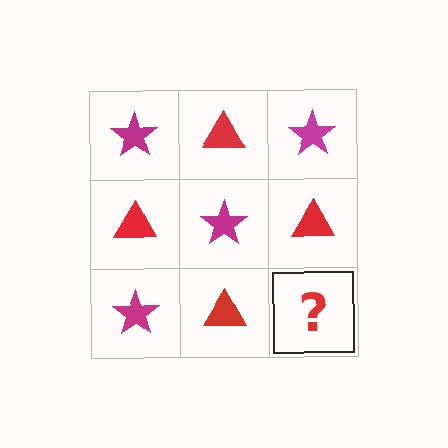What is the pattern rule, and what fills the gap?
The rule is that it alternates magenta star and red triangle in a checkerboard pattern. The gap should be filled with a magenta star.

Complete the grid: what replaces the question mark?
The question mark should be replaced with a magenta star.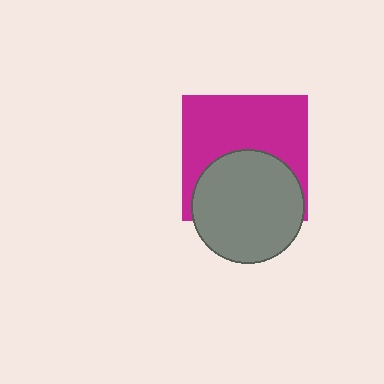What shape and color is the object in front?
The object in front is a gray circle.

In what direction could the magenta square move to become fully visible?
The magenta square could move up. That would shift it out from behind the gray circle entirely.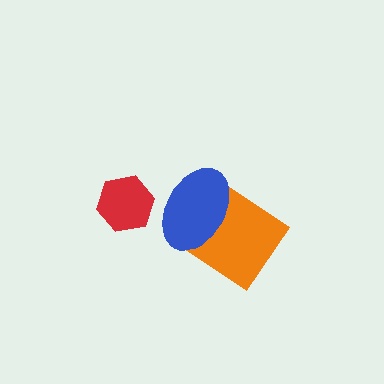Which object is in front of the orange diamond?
The blue ellipse is in front of the orange diamond.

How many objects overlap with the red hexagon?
0 objects overlap with the red hexagon.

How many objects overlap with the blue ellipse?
1 object overlaps with the blue ellipse.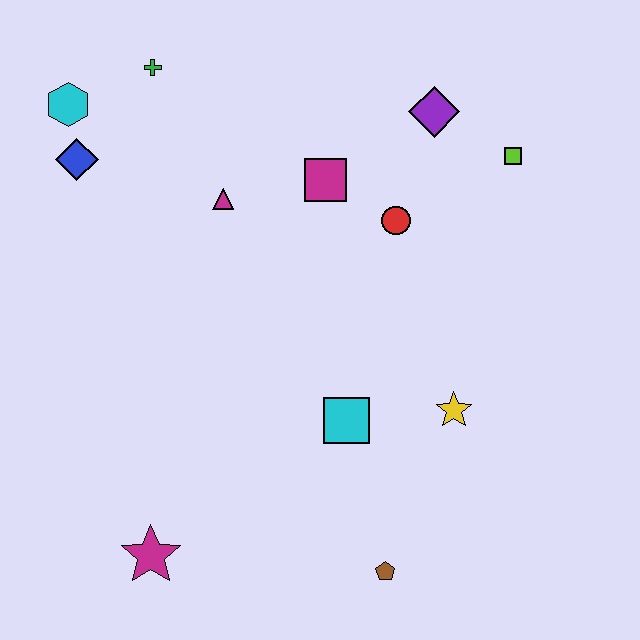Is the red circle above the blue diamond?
No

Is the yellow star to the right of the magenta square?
Yes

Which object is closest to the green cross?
The cyan hexagon is closest to the green cross.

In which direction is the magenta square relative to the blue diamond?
The magenta square is to the right of the blue diamond.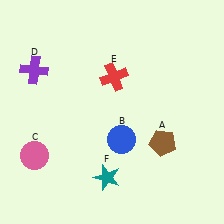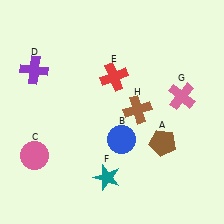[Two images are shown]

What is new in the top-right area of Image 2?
A pink cross (G) was added in the top-right area of Image 2.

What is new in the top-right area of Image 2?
A brown cross (H) was added in the top-right area of Image 2.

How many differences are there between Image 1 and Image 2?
There are 2 differences between the two images.